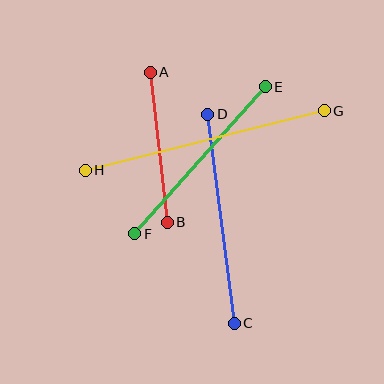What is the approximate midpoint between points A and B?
The midpoint is at approximately (159, 147) pixels.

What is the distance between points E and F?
The distance is approximately 196 pixels.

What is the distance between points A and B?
The distance is approximately 151 pixels.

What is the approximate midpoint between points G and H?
The midpoint is at approximately (205, 141) pixels.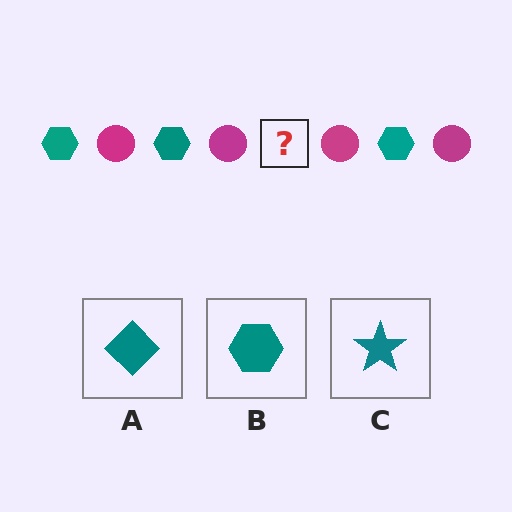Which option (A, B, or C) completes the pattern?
B.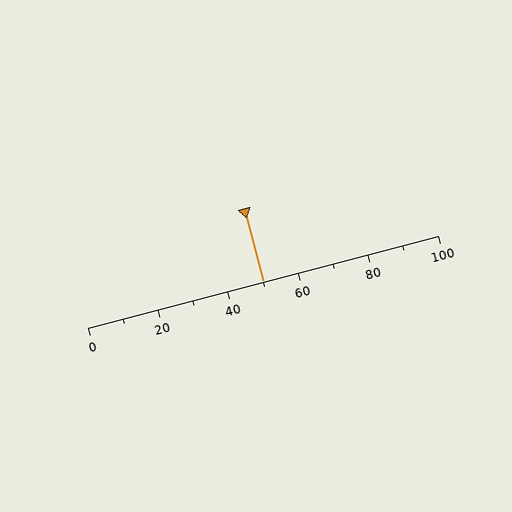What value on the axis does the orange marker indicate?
The marker indicates approximately 50.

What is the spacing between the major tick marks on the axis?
The major ticks are spaced 20 apart.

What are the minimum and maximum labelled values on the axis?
The axis runs from 0 to 100.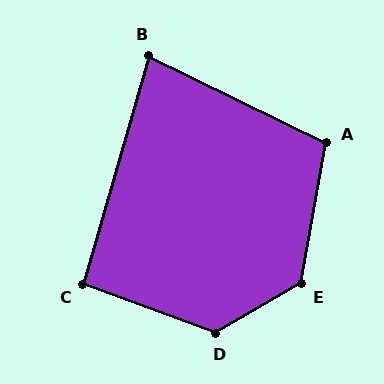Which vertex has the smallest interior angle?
B, at approximately 80 degrees.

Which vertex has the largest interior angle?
D, at approximately 130 degrees.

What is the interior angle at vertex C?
Approximately 94 degrees (approximately right).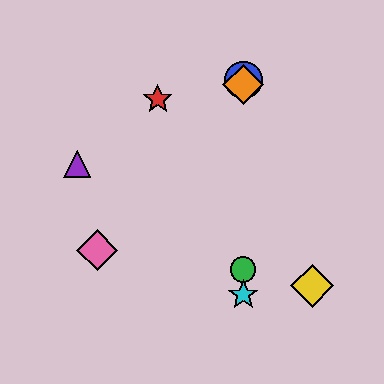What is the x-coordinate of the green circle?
The green circle is at x≈243.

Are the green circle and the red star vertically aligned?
No, the green circle is at x≈243 and the red star is at x≈158.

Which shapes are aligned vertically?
The blue circle, the green circle, the orange diamond, the cyan star are aligned vertically.